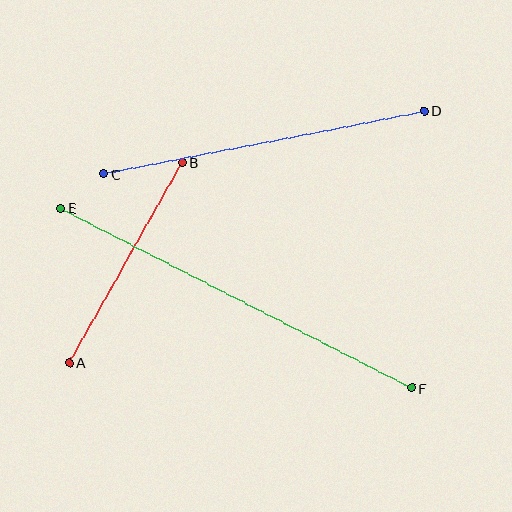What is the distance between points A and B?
The distance is approximately 230 pixels.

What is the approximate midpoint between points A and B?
The midpoint is at approximately (126, 262) pixels.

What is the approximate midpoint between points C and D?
The midpoint is at approximately (264, 142) pixels.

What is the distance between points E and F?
The distance is approximately 394 pixels.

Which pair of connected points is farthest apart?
Points E and F are farthest apart.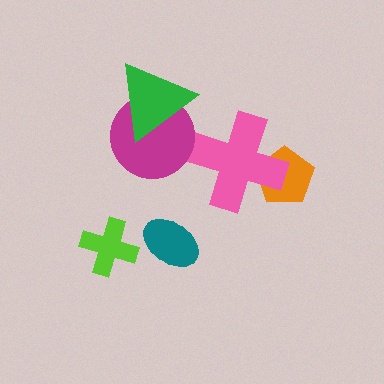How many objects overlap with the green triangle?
1 object overlaps with the green triangle.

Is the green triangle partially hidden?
No, no other shape covers it.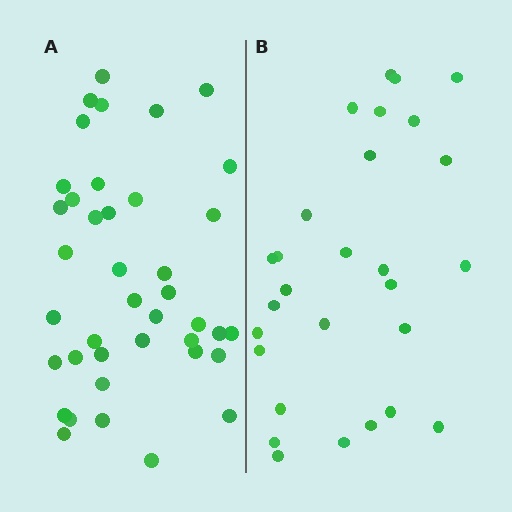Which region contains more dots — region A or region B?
Region A (the left region) has more dots.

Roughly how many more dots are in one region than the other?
Region A has roughly 12 or so more dots than region B.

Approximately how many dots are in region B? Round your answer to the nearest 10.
About 30 dots. (The exact count is 28, which rounds to 30.)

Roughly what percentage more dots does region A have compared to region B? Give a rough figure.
About 45% more.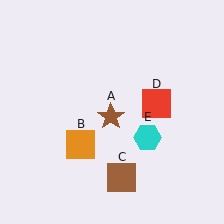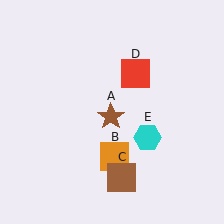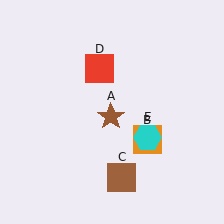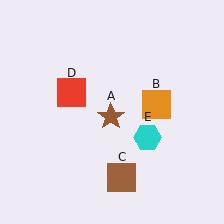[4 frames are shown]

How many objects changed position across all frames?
2 objects changed position: orange square (object B), red square (object D).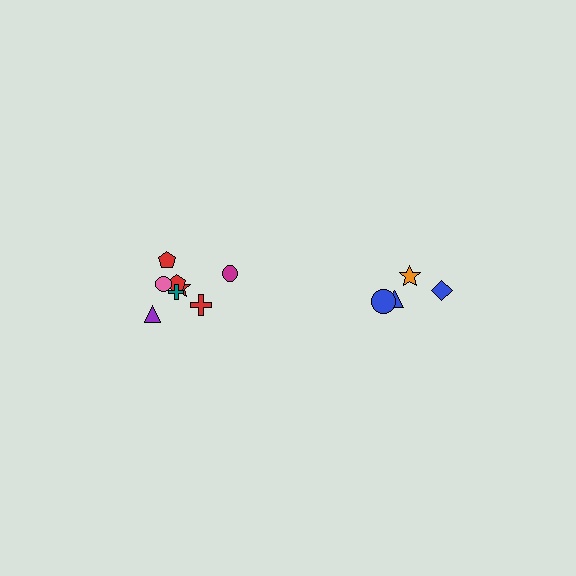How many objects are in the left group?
There are 8 objects.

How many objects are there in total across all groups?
There are 12 objects.